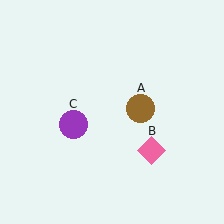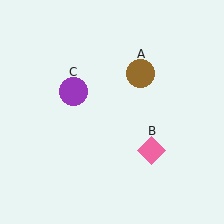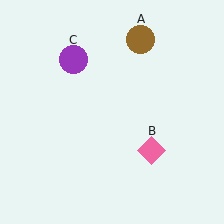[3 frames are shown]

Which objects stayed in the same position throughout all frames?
Pink diamond (object B) remained stationary.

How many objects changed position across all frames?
2 objects changed position: brown circle (object A), purple circle (object C).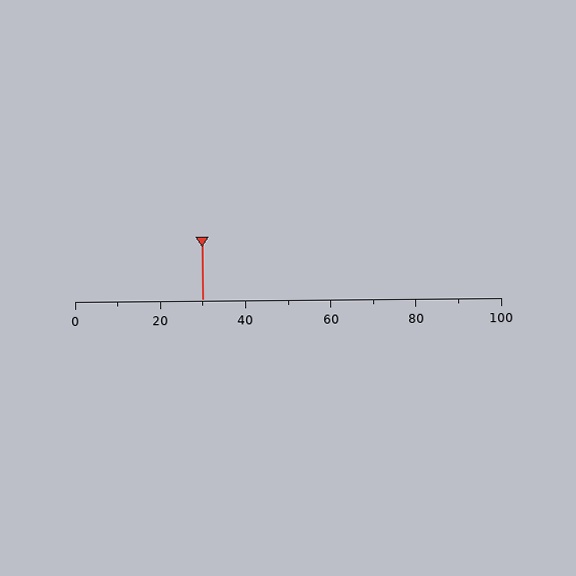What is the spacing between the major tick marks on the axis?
The major ticks are spaced 20 apart.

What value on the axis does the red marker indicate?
The marker indicates approximately 30.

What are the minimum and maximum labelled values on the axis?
The axis runs from 0 to 100.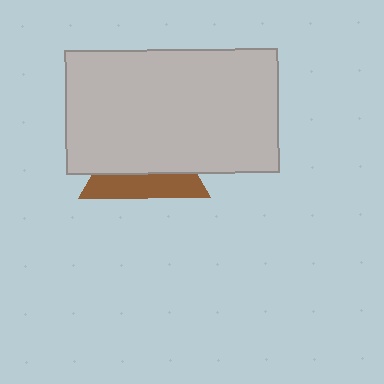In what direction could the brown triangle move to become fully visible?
The brown triangle could move down. That would shift it out from behind the light gray rectangle entirely.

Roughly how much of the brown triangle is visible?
A small part of it is visible (roughly 37%).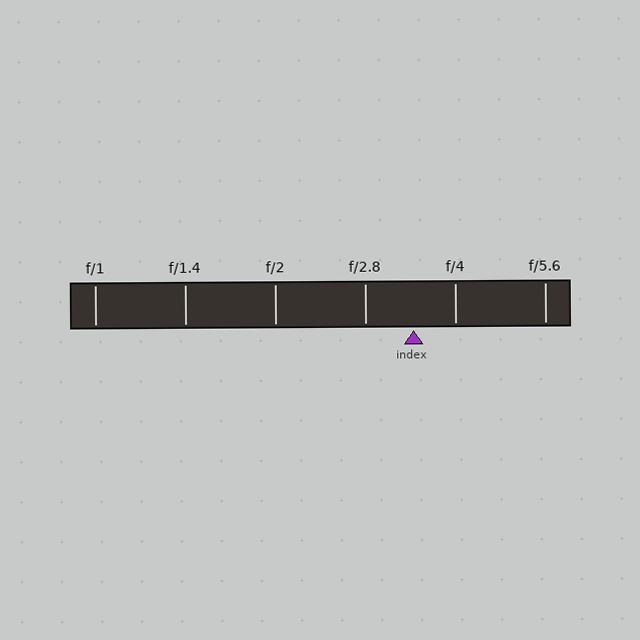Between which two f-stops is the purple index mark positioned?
The index mark is between f/2.8 and f/4.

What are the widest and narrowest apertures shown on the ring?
The widest aperture shown is f/1 and the narrowest is f/5.6.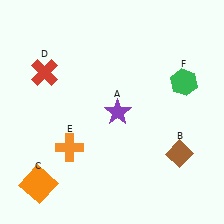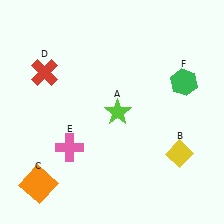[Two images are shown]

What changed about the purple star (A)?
In Image 1, A is purple. In Image 2, it changed to lime.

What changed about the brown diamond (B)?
In Image 1, B is brown. In Image 2, it changed to yellow.